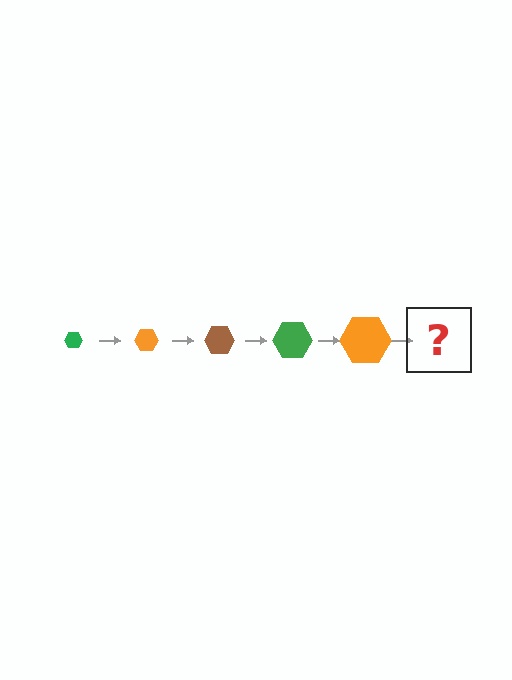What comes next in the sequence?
The next element should be a brown hexagon, larger than the previous one.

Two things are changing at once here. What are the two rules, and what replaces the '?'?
The two rules are that the hexagon grows larger each step and the color cycles through green, orange, and brown. The '?' should be a brown hexagon, larger than the previous one.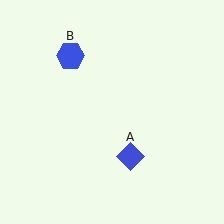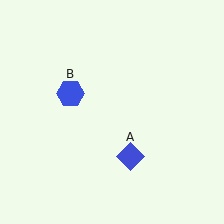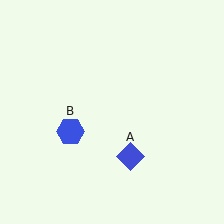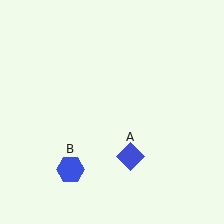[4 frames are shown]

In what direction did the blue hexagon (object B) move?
The blue hexagon (object B) moved down.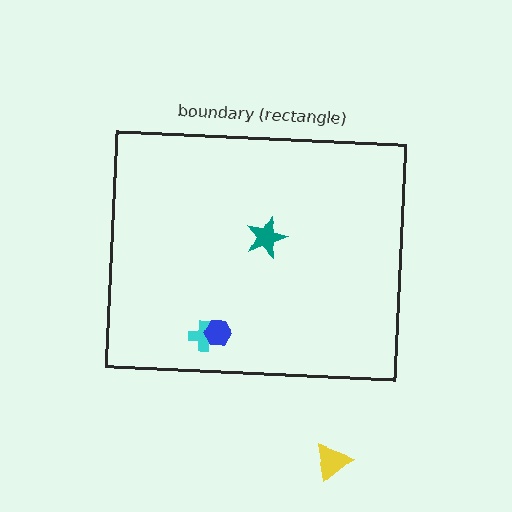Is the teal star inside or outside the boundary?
Inside.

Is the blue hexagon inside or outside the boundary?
Inside.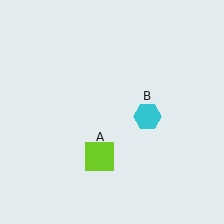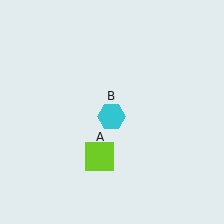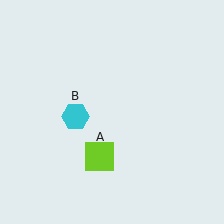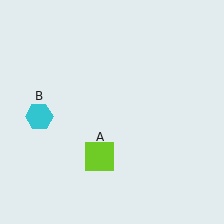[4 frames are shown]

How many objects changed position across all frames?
1 object changed position: cyan hexagon (object B).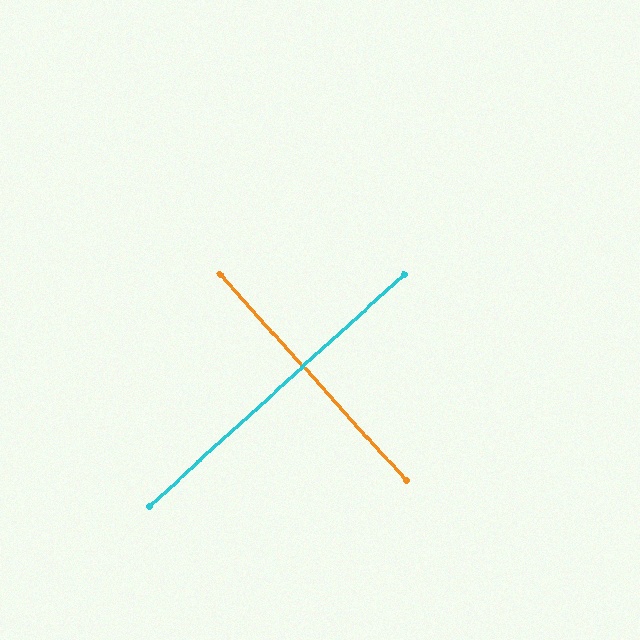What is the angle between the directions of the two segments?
Approximately 90 degrees.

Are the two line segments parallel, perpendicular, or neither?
Perpendicular — they meet at approximately 90°.